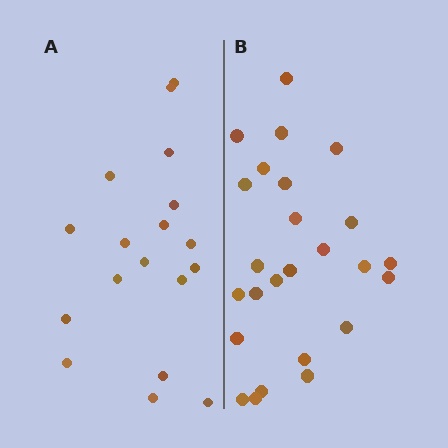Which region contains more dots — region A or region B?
Region B (the right region) has more dots.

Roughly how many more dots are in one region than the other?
Region B has roughly 8 or so more dots than region A.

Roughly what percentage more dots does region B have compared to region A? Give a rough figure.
About 40% more.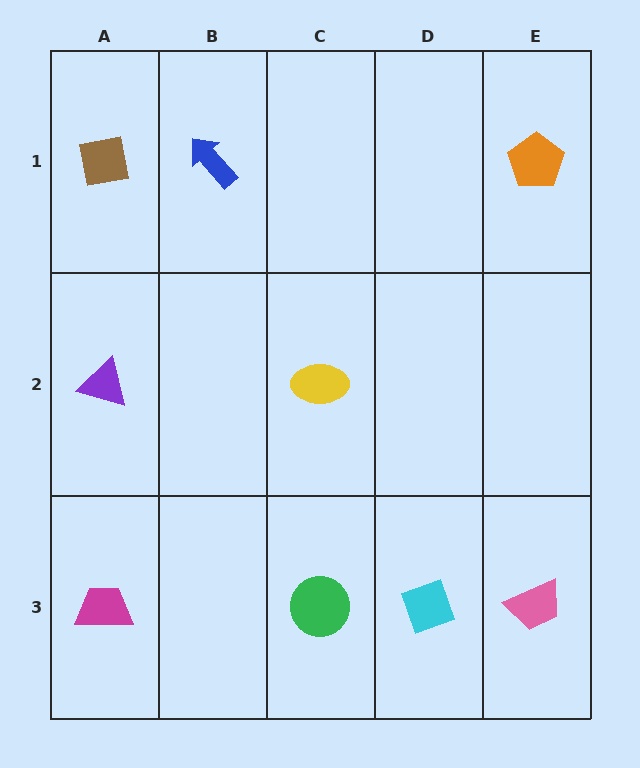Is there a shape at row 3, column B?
No, that cell is empty.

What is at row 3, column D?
A cyan diamond.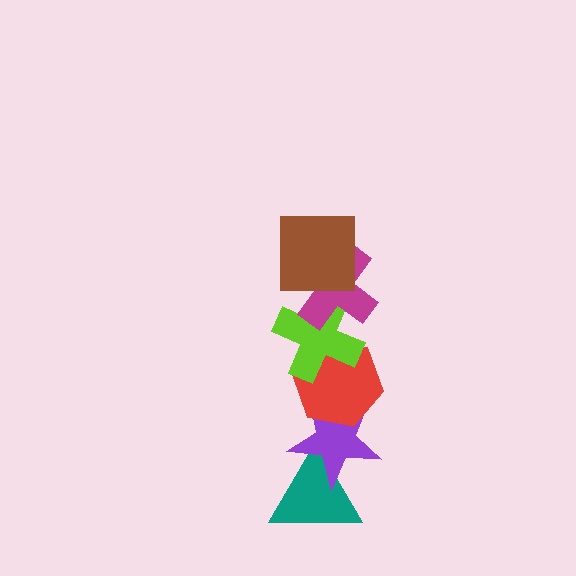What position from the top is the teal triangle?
The teal triangle is 6th from the top.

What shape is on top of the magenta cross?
The brown square is on top of the magenta cross.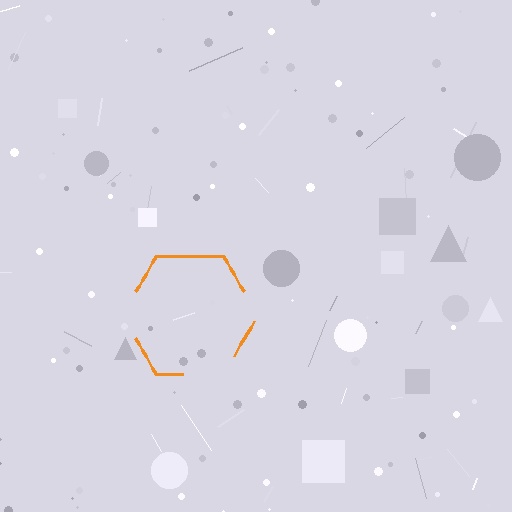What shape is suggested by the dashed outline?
The dashed outline suggests a hexagon.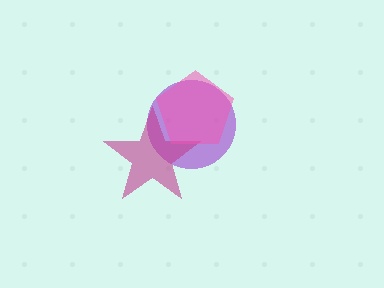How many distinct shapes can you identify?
There are 3 distinct shapes: a purple circle, a magenta star, a pink pentagon.